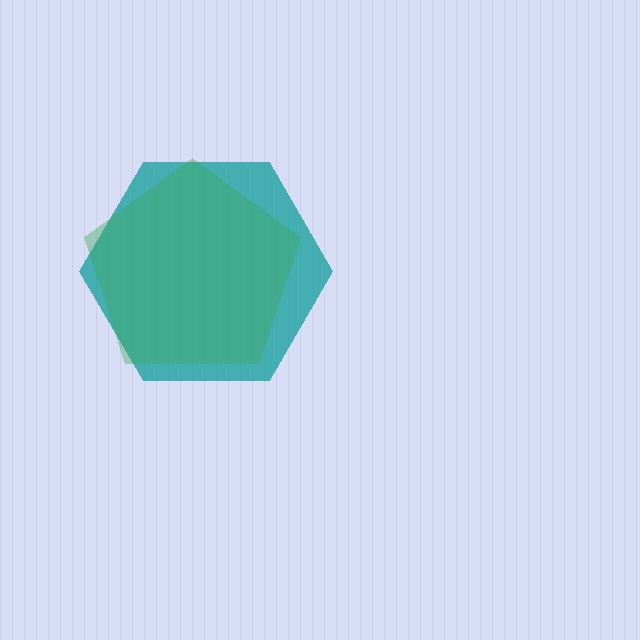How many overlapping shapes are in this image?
There are 2 overlapping shapes in the image.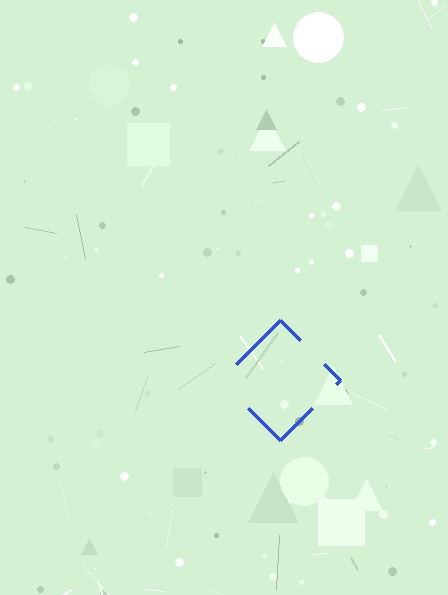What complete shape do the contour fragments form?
The contour fragments form a diamond.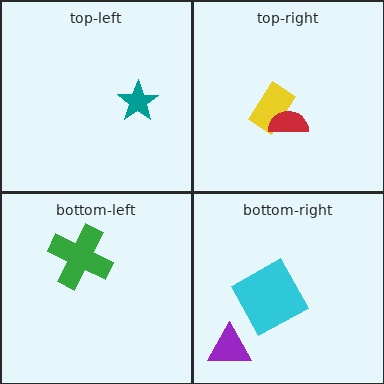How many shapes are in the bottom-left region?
1.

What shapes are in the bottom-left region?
The green cross.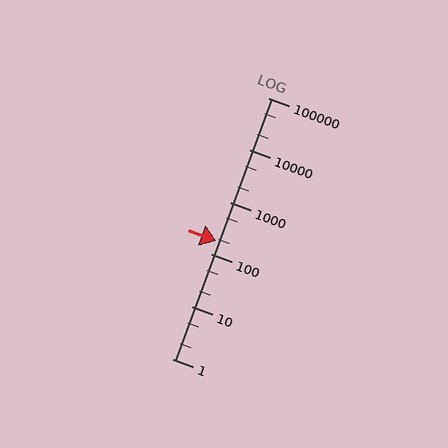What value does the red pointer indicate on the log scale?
The pointer indicates approximately 180.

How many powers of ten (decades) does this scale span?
The scale spans 5 decades, from 1 to 100000.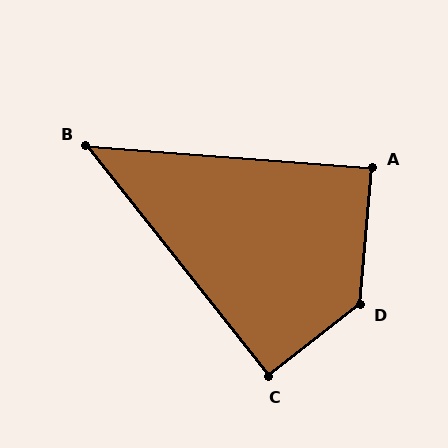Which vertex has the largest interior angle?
D, at approximately 133 degrees.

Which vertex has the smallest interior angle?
B, at approximately 47 degrees.